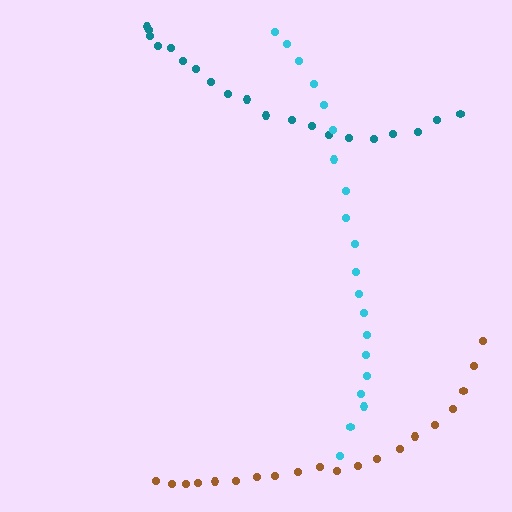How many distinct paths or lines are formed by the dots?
There are 3 distinct paths.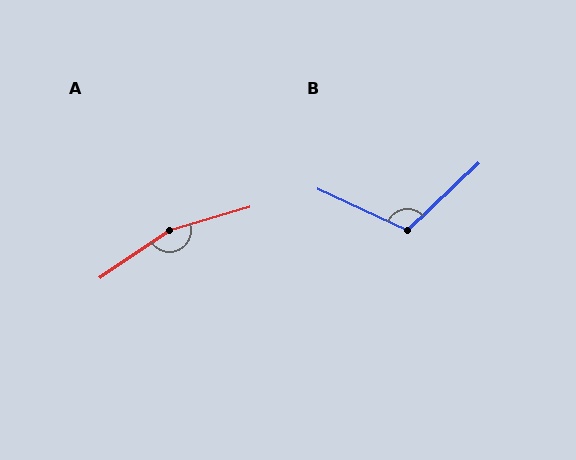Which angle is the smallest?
B, at approximately 112 degrees.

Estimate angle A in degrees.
Approximately 162 degrees.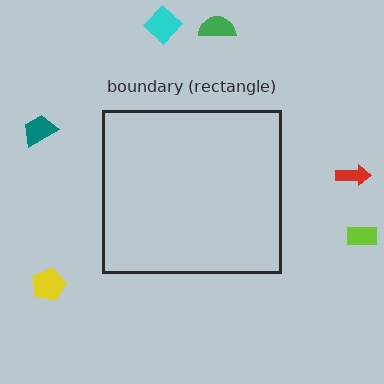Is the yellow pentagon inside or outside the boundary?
Outside.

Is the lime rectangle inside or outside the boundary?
Outside.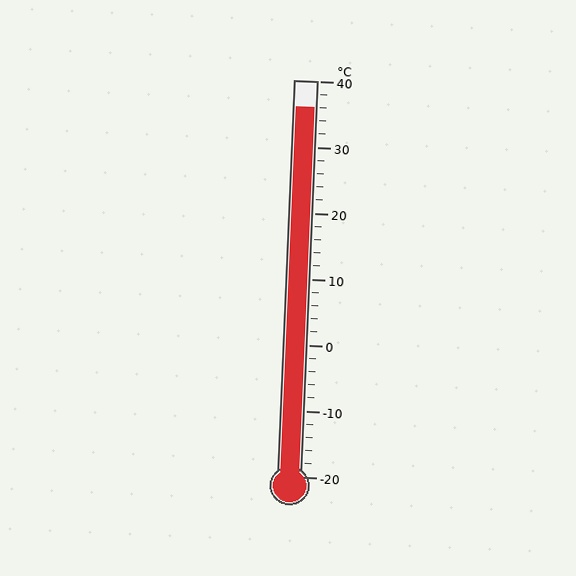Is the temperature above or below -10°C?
The temperature is above -10°C.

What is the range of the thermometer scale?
The thermometer scale ranges from -20°C to 40°C.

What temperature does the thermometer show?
The thermometer shows approximately 36°C.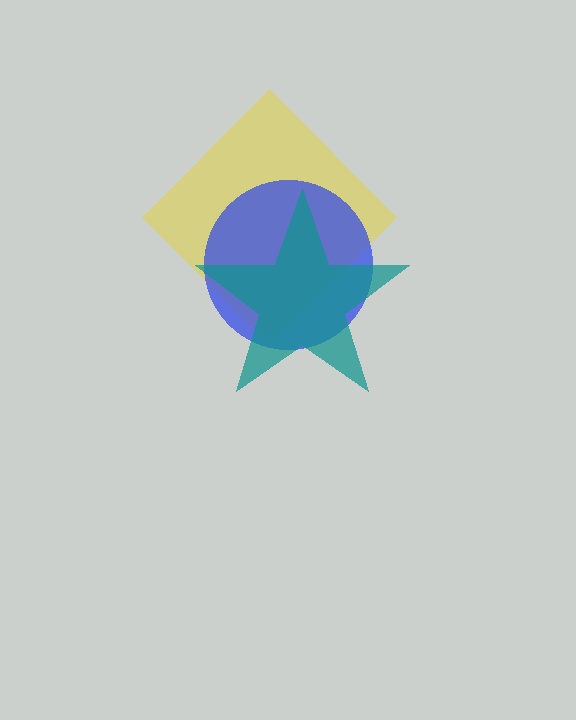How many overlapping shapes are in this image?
There are 3 overlapping shapes in the image.